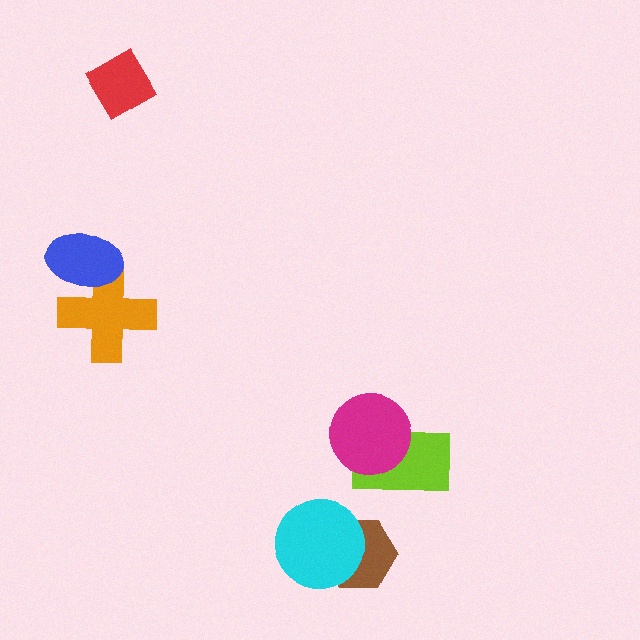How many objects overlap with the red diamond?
0 objects overlap with the red diamond.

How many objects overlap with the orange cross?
1 object overlaps with the orange cross.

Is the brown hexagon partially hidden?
Yes, it is partially covered by another shape.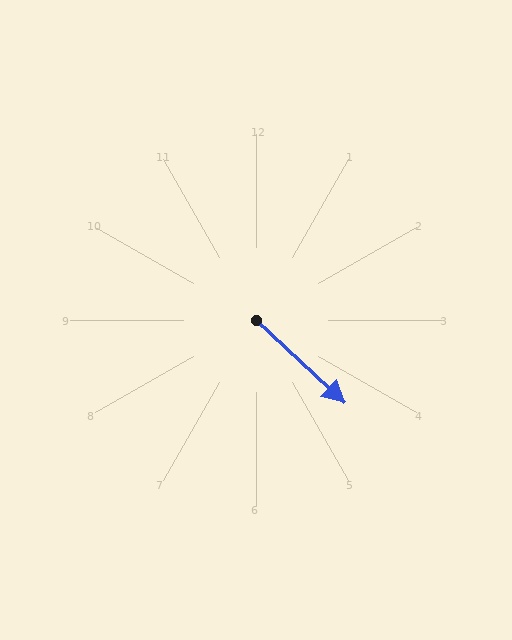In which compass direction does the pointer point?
Southeast.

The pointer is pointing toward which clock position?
Roughly 4 o'clock.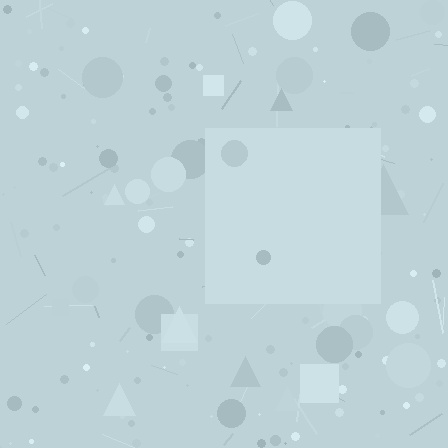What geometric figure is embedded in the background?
A square is embedded in the background.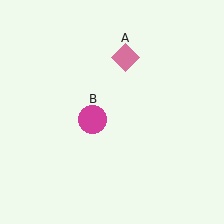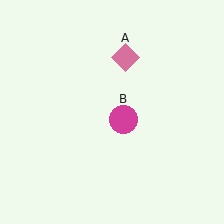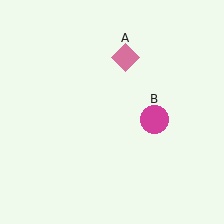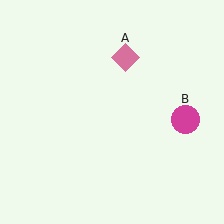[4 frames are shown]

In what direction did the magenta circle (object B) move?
The magenta circle (object B) moved right.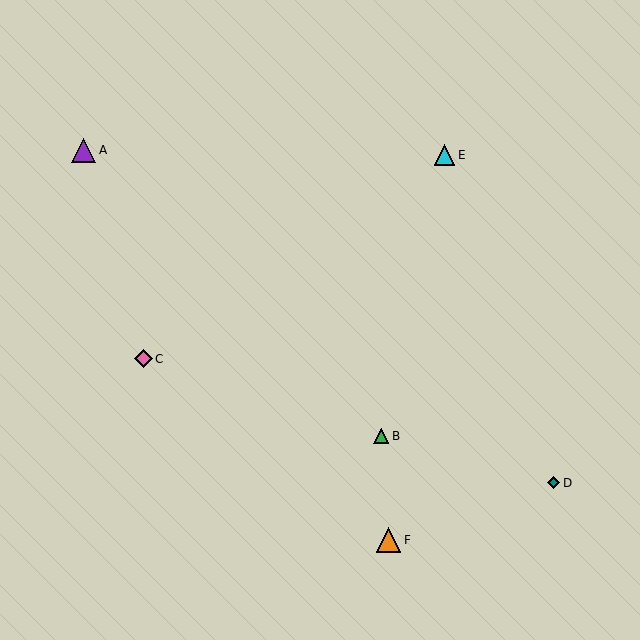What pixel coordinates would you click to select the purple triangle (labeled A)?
Click at (84, 150) to select the purple triangle A.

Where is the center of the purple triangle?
The center of the purple triangle is at (84, 150).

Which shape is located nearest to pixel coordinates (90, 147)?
The purple triangle (labeled A) at (84, 150) is nearest to that location.